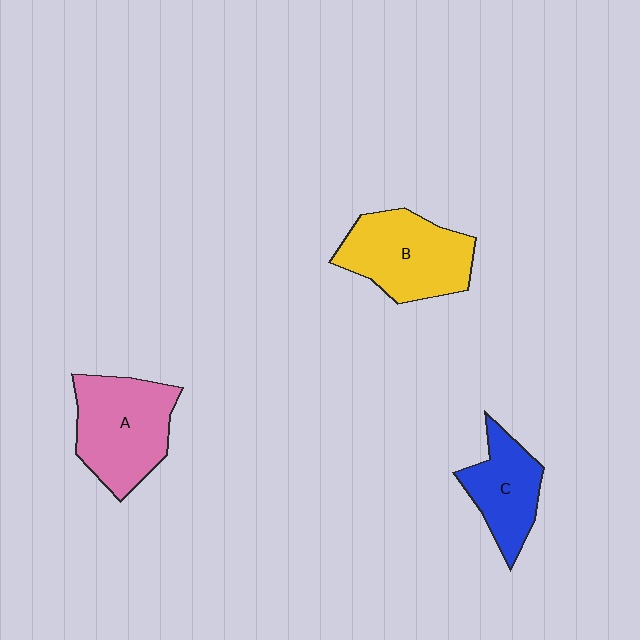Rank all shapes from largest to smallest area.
From largest to smallest: A (pink), B (yellow), C (blue).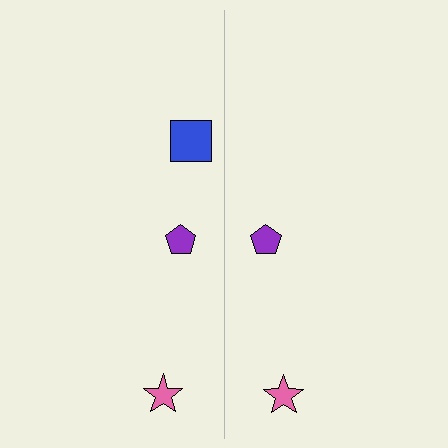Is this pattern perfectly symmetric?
No, the pattern is not perfectly symmetric. A blue square is missing from the right side.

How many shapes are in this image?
There are 5 shapes in this image.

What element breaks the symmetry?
A blue square is missing from the right side.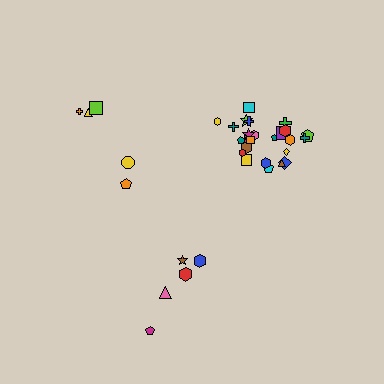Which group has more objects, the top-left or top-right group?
The top-right group.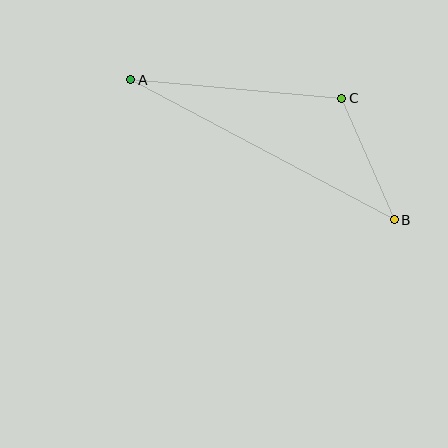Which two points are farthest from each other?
Points A and B are farthest from each other.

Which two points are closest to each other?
Points B and C are closest to each other.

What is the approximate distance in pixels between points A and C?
The distance between A and C is approximately 212 pixels.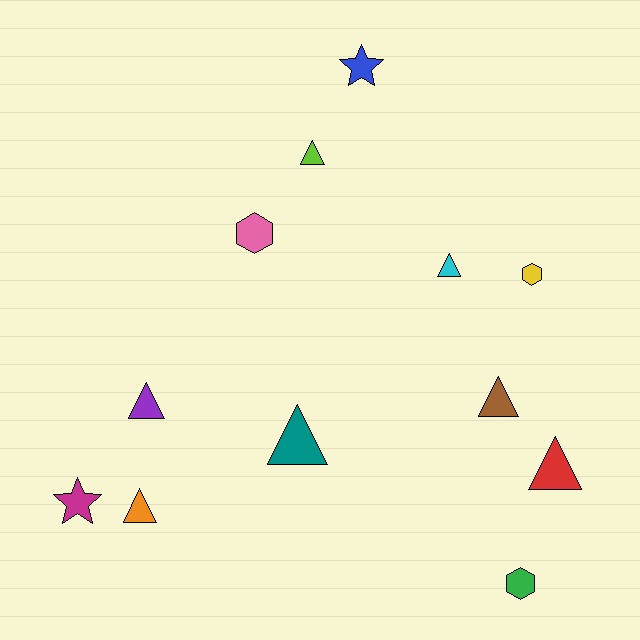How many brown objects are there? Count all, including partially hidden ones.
There is 1 brown object.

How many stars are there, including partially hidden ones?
There are 2 stars.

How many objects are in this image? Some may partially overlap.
There are 12 objects.